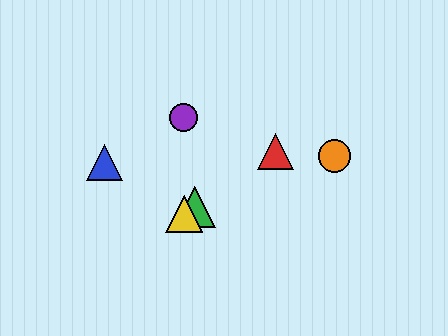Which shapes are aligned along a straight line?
The red triangle, the green triangle, the yellow triangle are aligned along a straight line.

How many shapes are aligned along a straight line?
3 shapes (the red triangle, the green triangle, the yellow triangle) are aligned along a straight line.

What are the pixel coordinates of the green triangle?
The green triangle is at (195, 207).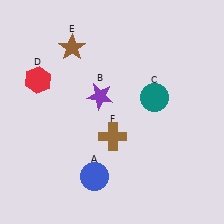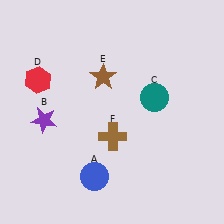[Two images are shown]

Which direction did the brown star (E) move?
The brown star (E) moved right.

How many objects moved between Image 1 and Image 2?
2 objects moved between the two images.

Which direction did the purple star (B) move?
The purple star (B) moved left.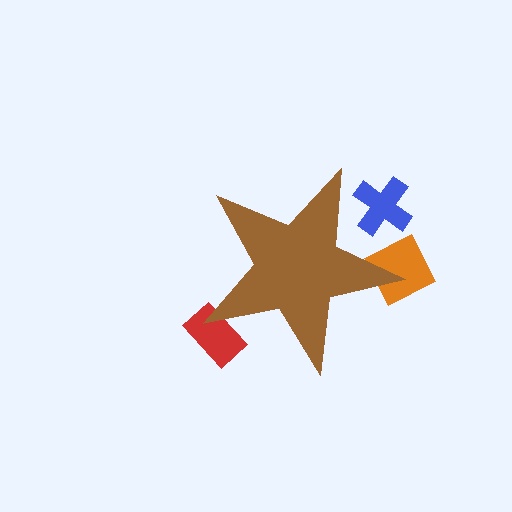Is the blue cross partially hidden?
Yes, the blue cross is partially hidden behind the brown star.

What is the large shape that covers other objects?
A brown star.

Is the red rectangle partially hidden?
Yes, the red rectangle is partially hidden behind the brown star.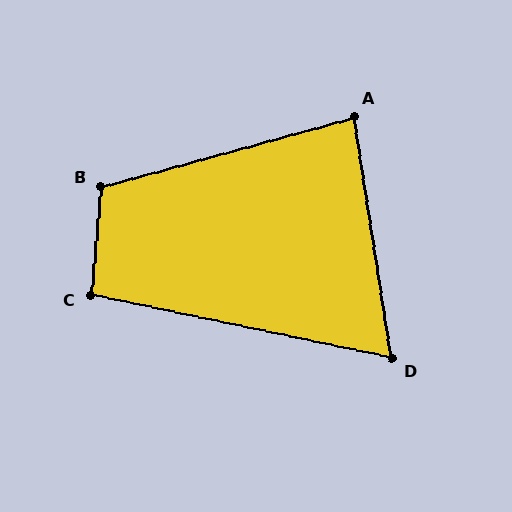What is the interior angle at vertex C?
Approximately 97 degrees (obtuse).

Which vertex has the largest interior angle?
B, at approximately 111 degrees.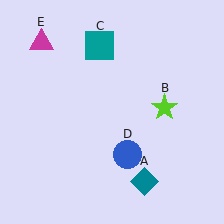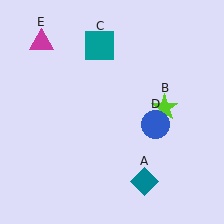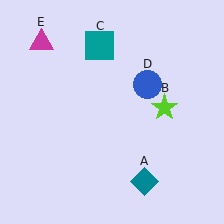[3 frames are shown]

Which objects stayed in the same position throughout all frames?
Teal diamond (object A) and lime star (object B) and teal square (object C) and magenta triangle (object E) remained stationary.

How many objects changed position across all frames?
1 object changed position: blue circle (object D).